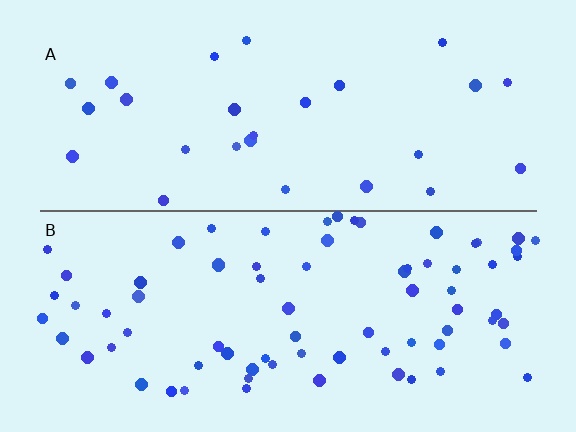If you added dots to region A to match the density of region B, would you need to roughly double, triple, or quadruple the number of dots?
Approximately triple.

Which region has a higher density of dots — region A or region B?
B (the bottom).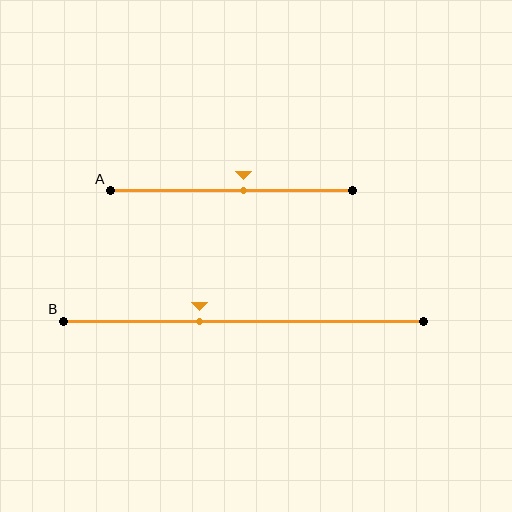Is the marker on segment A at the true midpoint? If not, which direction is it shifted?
No, the marker on segment A is shifted to the right by about 5% of the segment length.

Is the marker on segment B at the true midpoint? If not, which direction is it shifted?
No, the marker on segment B is shifted to the left by about 12% of the segment length.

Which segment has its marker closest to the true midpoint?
Segment A has its marker closest to the true midpoint.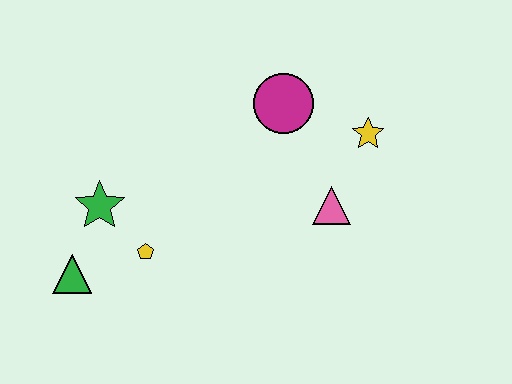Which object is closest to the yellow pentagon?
The green star is closest to the yellow pentagon.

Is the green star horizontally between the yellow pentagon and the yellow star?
No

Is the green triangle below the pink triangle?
Yes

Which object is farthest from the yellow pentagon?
The yellow star is farthest from the yellow pentagon.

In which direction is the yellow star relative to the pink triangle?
The yellow star is above the pink triangle.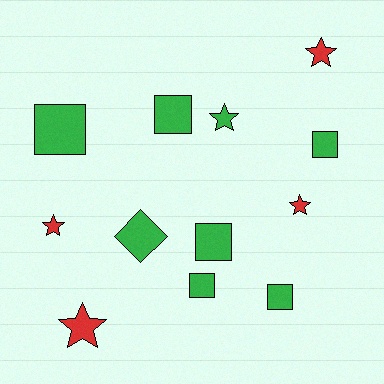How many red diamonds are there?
There are no red diamonds.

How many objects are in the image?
There are 12 objects.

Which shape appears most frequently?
Square, with 6 objects.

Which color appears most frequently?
Green, with 8 objects.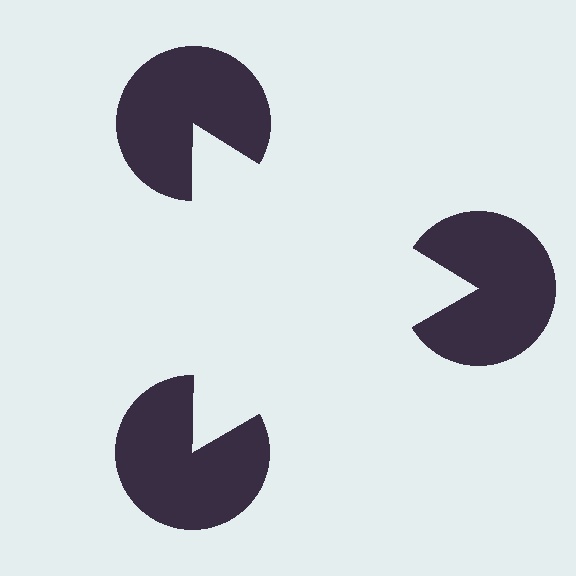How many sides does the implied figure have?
3 sides.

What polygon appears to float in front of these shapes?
An illusory triangle — its edges are inferred from the aligned wedge cuts in the pac-man discs, not physically drawn.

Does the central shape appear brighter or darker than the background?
It typically appears slightly brighter than the background, even though no actual brightness change is drawn.